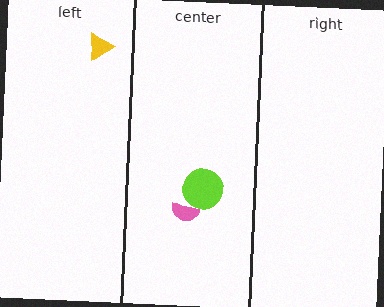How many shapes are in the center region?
2.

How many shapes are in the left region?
1.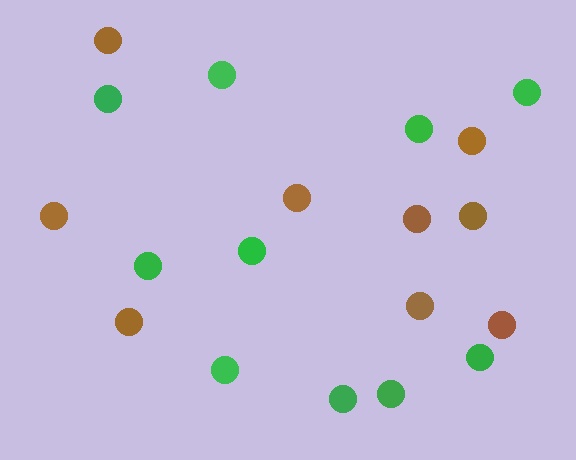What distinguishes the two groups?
There are 2 groups: one group of brown circles (9) and one group of green circles (10).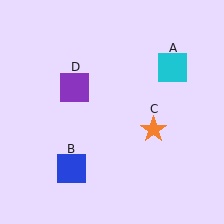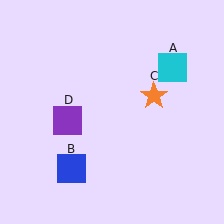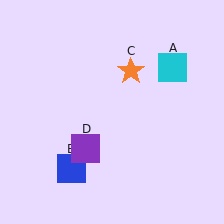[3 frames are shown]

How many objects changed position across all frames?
2 objects changed position: orange star (object C), purple square (object D).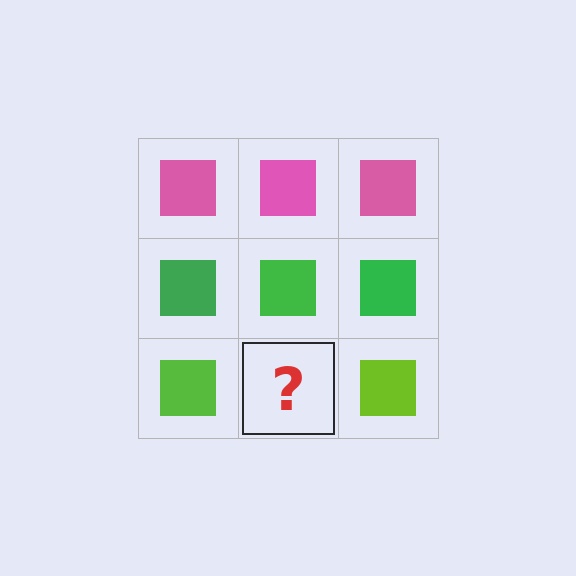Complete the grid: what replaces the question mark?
The question mark should be replaced with a lime square.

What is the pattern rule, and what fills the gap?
The rule is that each row has a consistent color. The gap should be filled with a lime square.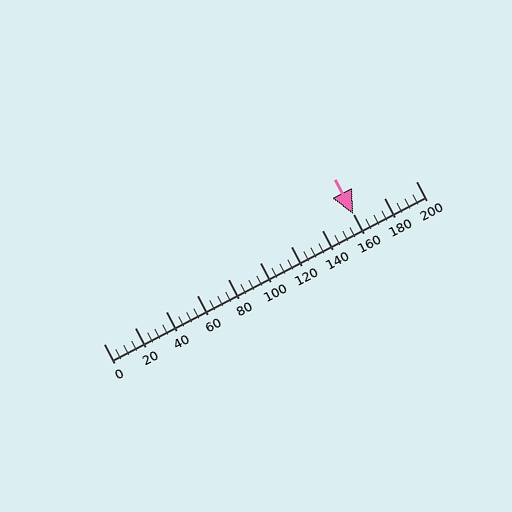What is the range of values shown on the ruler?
The ruler shows values from 0 to 200.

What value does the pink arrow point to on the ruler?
The pink arrow points to approximately 160.